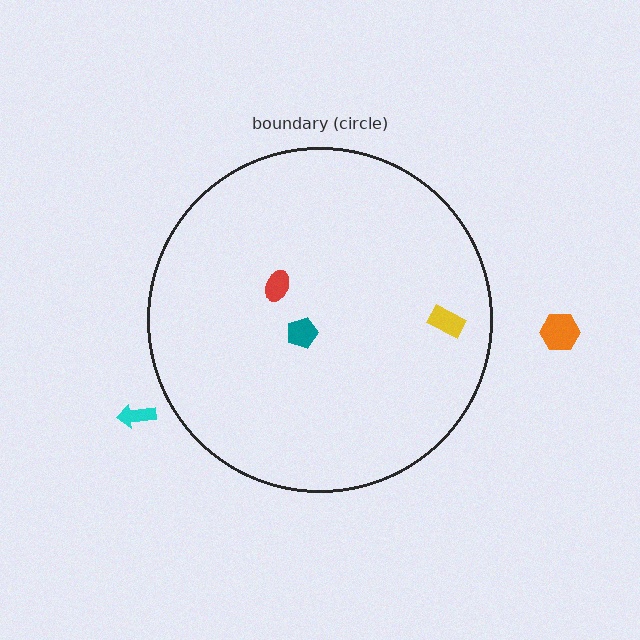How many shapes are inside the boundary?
3 inside, 2 outside.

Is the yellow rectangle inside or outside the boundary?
Inside.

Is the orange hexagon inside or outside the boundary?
Outside.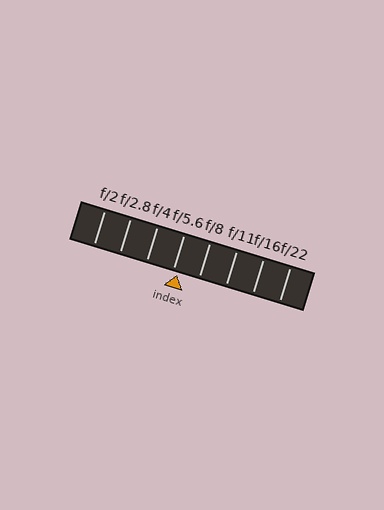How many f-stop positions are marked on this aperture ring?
There are 8 f-stop positions marked.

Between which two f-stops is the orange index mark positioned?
The index mark is between f/5.6 and f/8.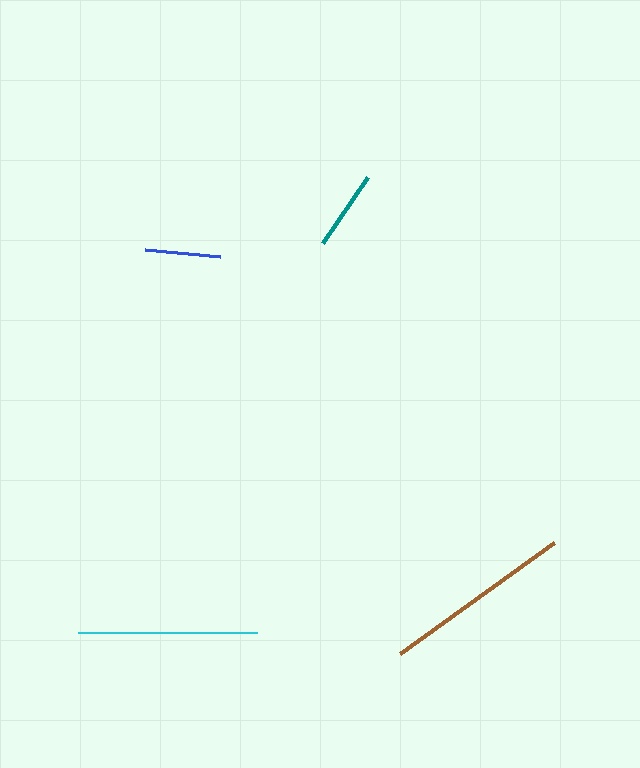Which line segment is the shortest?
The blue line is the shortest at approximately 75 pixels.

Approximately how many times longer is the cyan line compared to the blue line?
The cyan line is approximately 2.4 times the length of the blue line.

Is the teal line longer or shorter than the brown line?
The brown line is longer than the teal line.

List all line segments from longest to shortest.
From longest to shortest: brown, cyan, teal, blue.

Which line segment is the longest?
The brown line is the longest at approximately 189 pixels.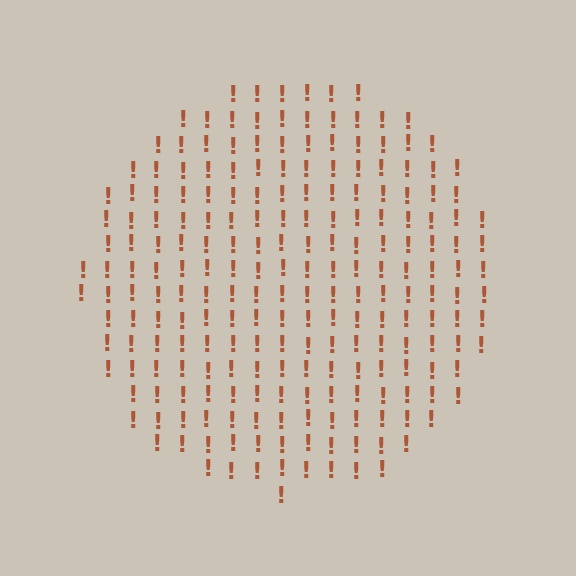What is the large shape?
The large shape is a circle.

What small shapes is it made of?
It is made of small exclamation marks.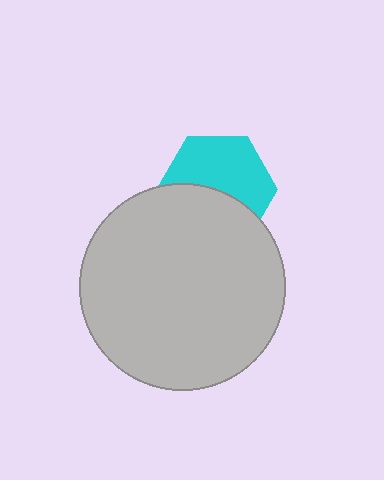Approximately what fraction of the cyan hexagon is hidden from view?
Roughly 44% of the cyan hexagon is hidden behind the light gray circle.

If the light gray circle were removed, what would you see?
You would see the complete cyan hexagon.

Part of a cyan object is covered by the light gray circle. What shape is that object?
It is a hexagon.